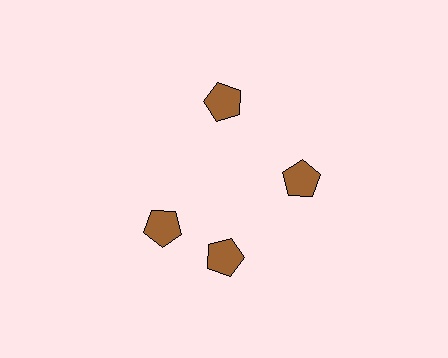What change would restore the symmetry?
The symmetry would be restored by rotating it back into even spacing with its neighbors so that all 4 pentagons sit at equal angles and equal distance from the center.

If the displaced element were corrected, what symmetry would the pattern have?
It would have 4-fold rotational symmetry — the pattern would map onto itself every 90 degrees.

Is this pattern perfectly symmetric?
No. The 4 brown pentagons are arranged in a ring, but one element near the 9 o'clock position is rotated out of alignment along the ring, breaking the 4-fold rotational symmetry.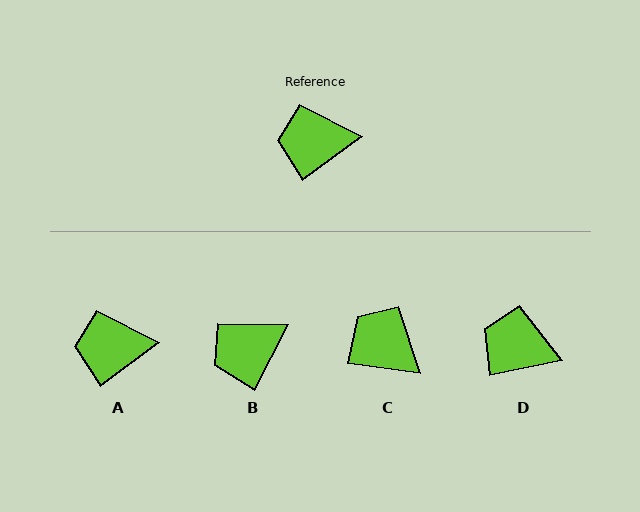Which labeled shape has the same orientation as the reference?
A.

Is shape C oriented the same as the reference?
No, it is off by about 44 degrees.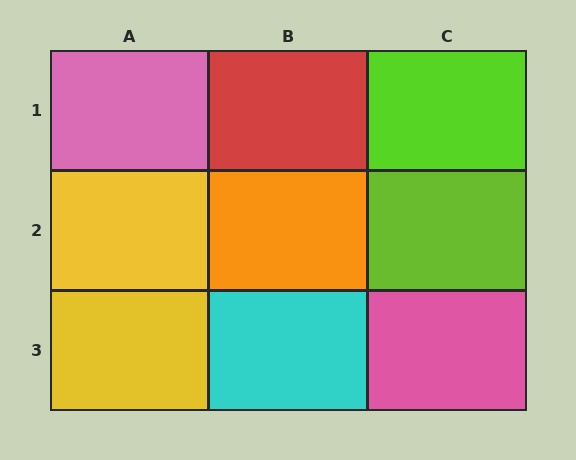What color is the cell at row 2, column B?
Orange.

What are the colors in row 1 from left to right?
Pink, red, lime.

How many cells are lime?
2 cells are lime.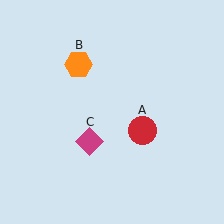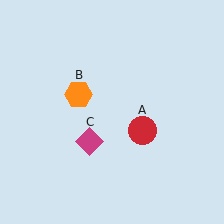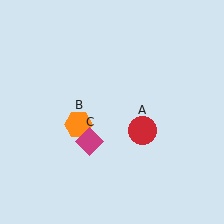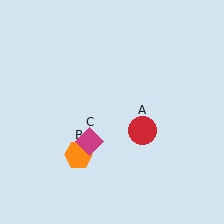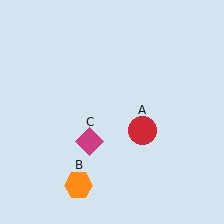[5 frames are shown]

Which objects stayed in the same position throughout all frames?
Red circle (object A) and magenta diamond (object C) remained stationary.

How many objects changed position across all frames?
1 object changed position: orange hexagon (object B).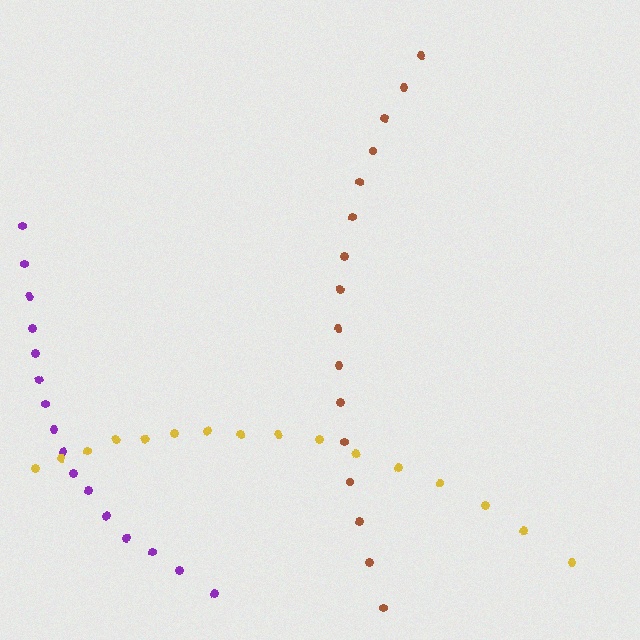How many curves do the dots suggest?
There are 3 distinct paths.